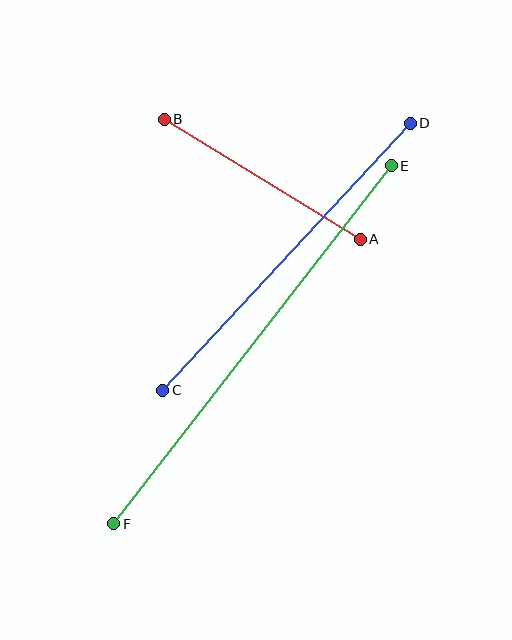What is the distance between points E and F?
The distance is approximately 453 pixels.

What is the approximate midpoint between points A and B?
The midpoint is at approximately (262, 179) pixels.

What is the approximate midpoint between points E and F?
The midpoint is at approximately (252, 345) pixels.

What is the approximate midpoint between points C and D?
The midpoint is at approximately (287, 257) pixels.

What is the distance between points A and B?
The distance is approximately 230 pixels.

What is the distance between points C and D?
The distance is approximately 364 pixels.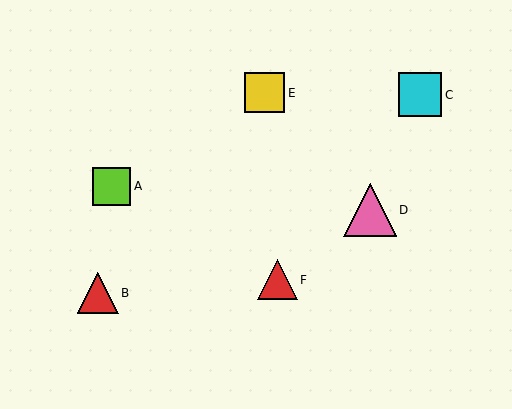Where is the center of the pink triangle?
The center of the pink triangle is at (370, 210).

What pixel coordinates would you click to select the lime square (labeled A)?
Click at (112, 186) to select the lime square A.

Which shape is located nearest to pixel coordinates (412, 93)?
The cyan square (labeled C) at (420, 95) is nearest to that location.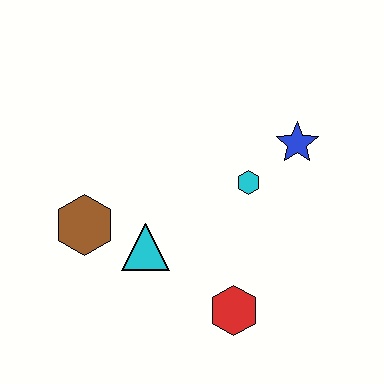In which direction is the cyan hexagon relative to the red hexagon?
The cyan hexagon is above the red hexagon.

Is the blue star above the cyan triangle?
Yes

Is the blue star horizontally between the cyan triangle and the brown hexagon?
No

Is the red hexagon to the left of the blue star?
Yes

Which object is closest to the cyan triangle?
The brown hexagon is closest to the cyan triangle.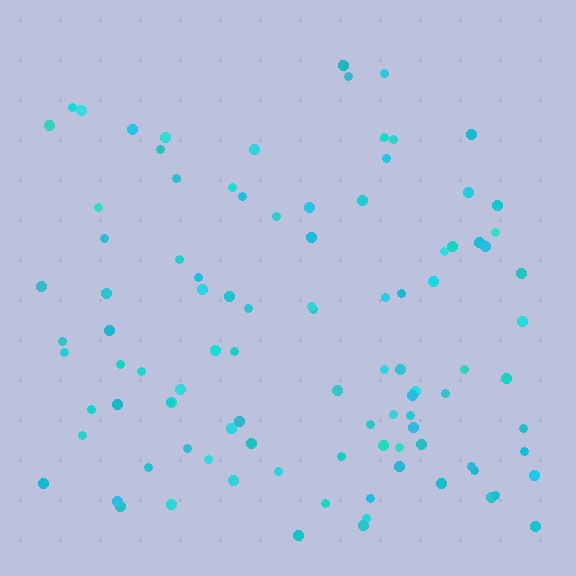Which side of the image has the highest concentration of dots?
The bottom.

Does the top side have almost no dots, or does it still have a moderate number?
Still a moderate number, just noticeably fewer than the bottom.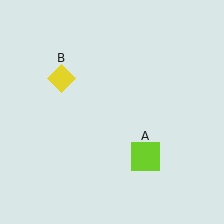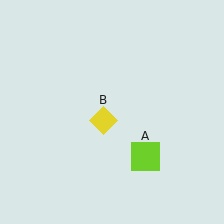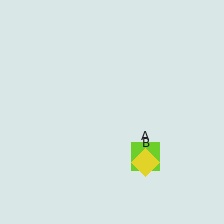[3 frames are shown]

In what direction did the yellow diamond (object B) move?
The yellow diamond (object B) moved down and to the right.